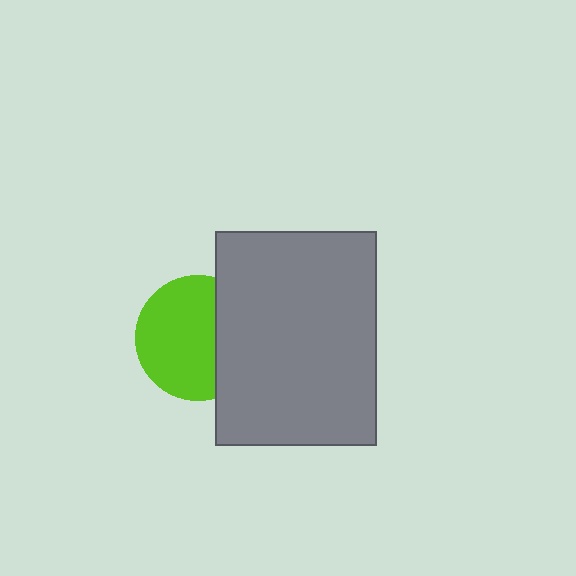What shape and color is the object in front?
The object in front is a gray rectangle.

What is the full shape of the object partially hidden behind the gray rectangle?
The partially hidden object is a lime circle.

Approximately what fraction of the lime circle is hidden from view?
Roughly 33% of the lime circle is hidden behind the gray rectangle.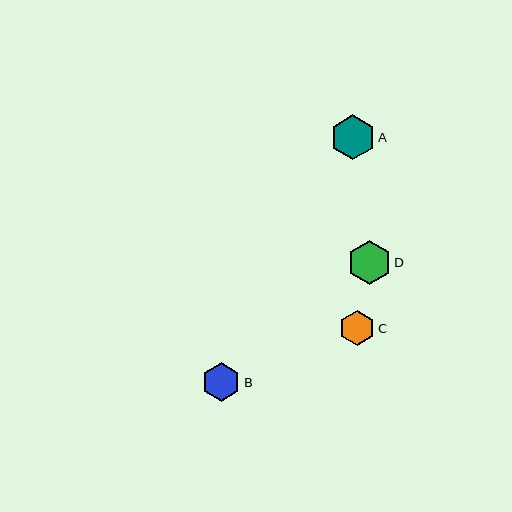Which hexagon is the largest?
Hexagon A is the largest with a size of approximately 45 pixels.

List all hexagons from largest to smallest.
From largest to smallest: A, D, B, C.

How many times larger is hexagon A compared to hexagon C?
Hexagon A is approximately 1.3 times the size of hexagon C.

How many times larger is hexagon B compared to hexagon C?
Hexagon B is approximately 1.1 times the size of hexagon C.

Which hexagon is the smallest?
Hexagon C is the smallest with a size of approximately 35 pixels.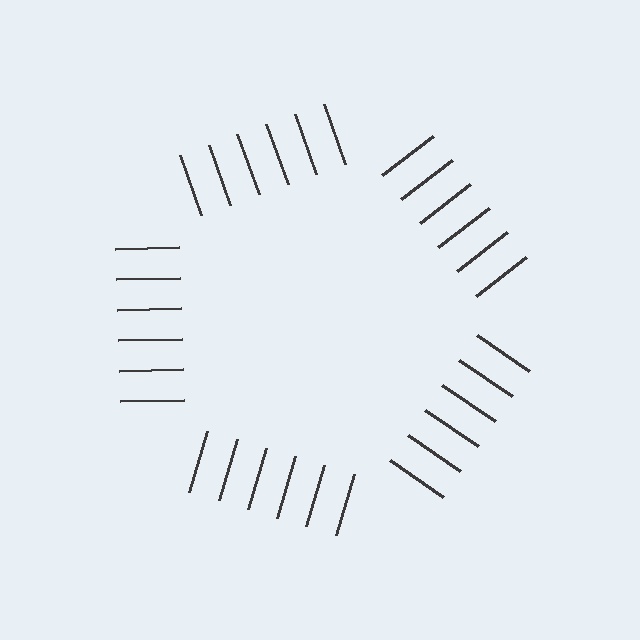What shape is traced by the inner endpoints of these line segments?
An illusory pentagon — the line segments terminate on its edges but no continuous stroke is drawn.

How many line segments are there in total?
30 — 6 along each of the 5 edges.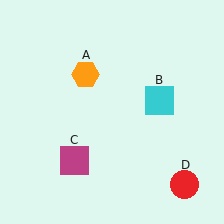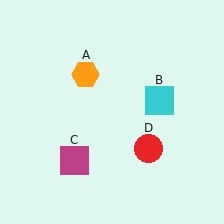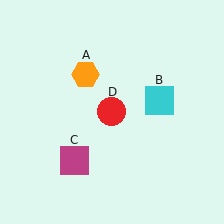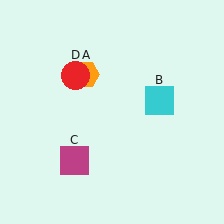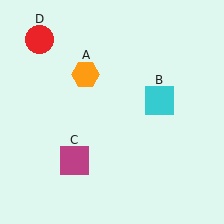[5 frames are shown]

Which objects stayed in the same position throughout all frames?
Orange hexagon (object A) and cyan square (object B) and magenta square (object C) remained stationary.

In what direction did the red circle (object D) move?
The red circle (object D) moved up and to the left.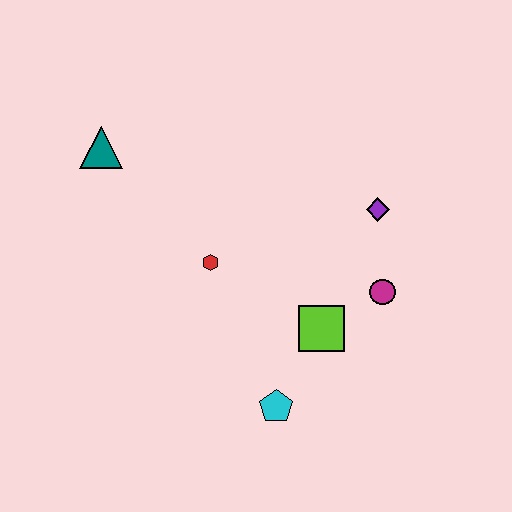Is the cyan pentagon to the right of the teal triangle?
Yes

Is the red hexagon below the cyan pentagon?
No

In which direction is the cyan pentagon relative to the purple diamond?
The cyan pentagon is below the purple diamond.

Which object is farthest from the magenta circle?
The teal triangle is farthest from the magenta circle.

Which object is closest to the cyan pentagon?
The lime square is closest to the cyan pentagon.